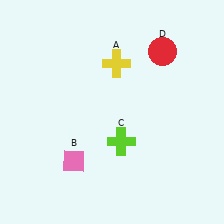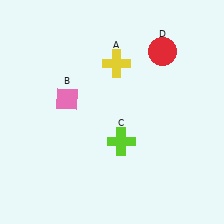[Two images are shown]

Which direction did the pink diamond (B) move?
The pink diamond (B) moved up.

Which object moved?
The pink diamond (B) moved up.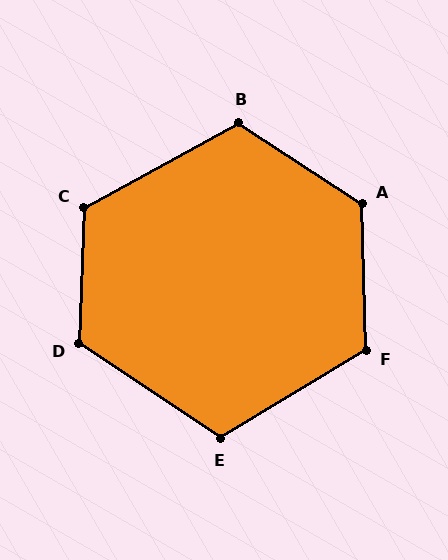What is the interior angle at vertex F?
Approximately 120 degrees (obtuse).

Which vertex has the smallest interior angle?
E, at approximately 115 degrees.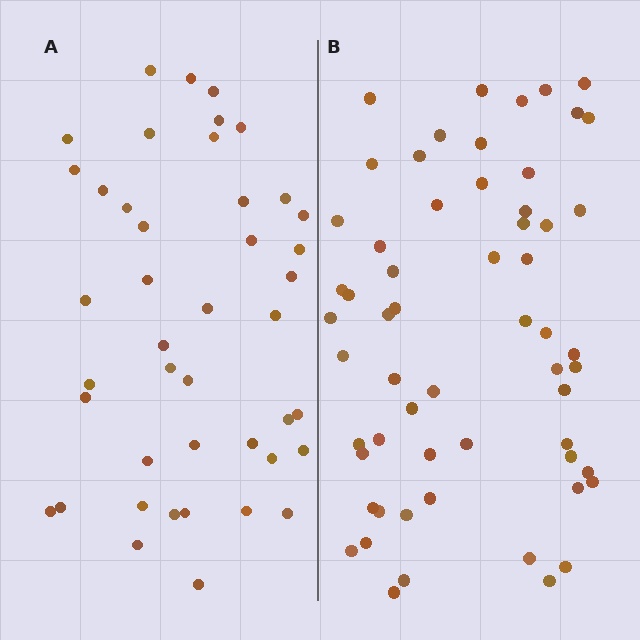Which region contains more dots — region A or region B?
Region B (the right region) has more dots.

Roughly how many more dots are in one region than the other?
Region B has approximately 15 more dots than region A.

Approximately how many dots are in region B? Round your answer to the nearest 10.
About 60 dots. (The exact count is 59, which rounds to 60.)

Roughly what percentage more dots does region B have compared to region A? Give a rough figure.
About 35% more.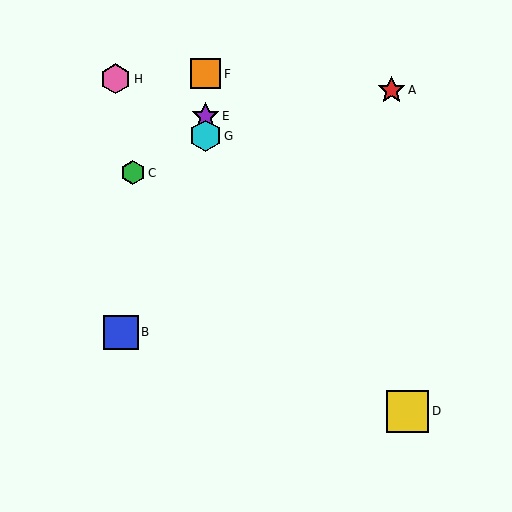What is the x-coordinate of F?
Object F is at x≈206.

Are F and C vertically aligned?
No, F is at x≈206 and C is at x≈133.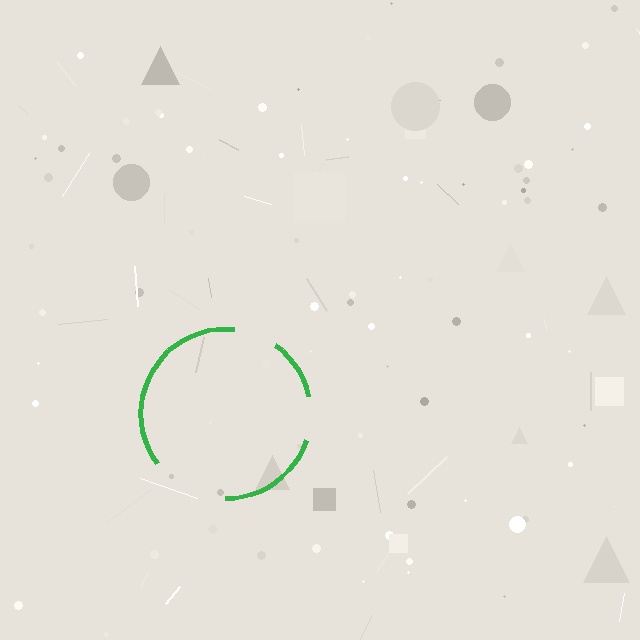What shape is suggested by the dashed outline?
The dashed outline suggests a circle.